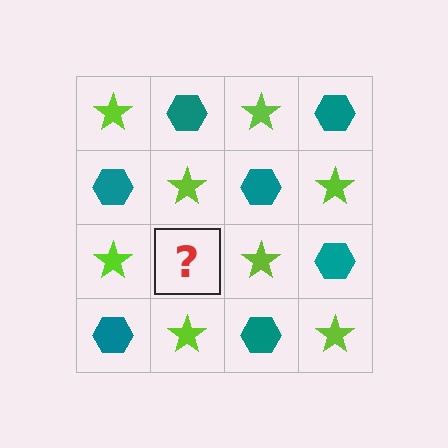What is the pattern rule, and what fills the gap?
The rule is that it alternates lime star and teal hexagon in a checkerboard pattern. The gap should be filled with a teal hexagon.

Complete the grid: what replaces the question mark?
The question mark should be replaced with a teal hexagon.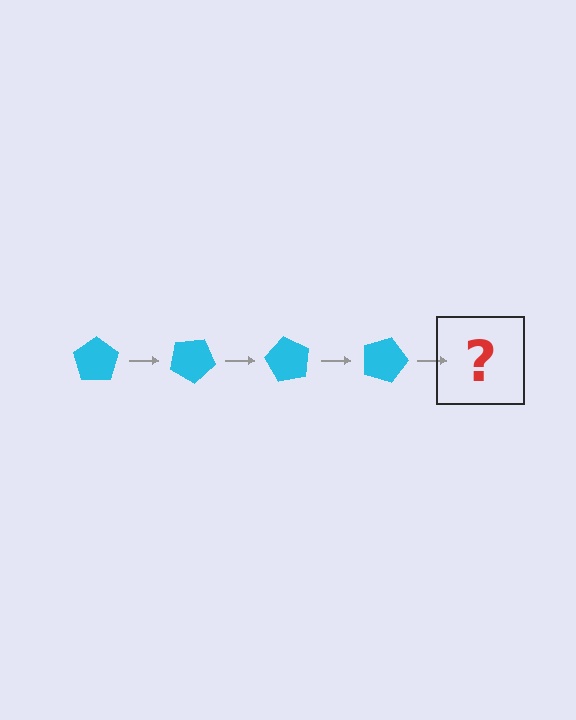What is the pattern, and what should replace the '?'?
The pattern is that the pentagon rotates 30 degrees each step. The '?' should be a cyan pentagon rotated 120 degrees.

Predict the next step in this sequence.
The next step is a cyan pentagon rotated 120 degrees.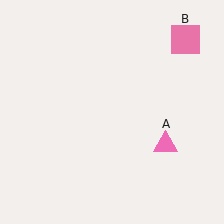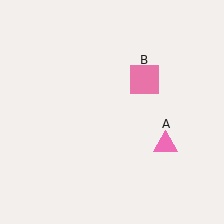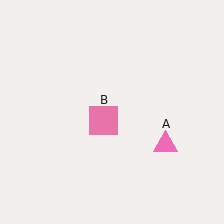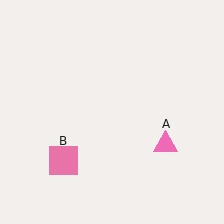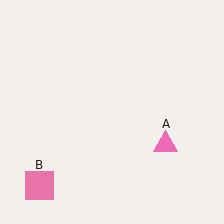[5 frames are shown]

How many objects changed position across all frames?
1 object changed position: pink square (object B).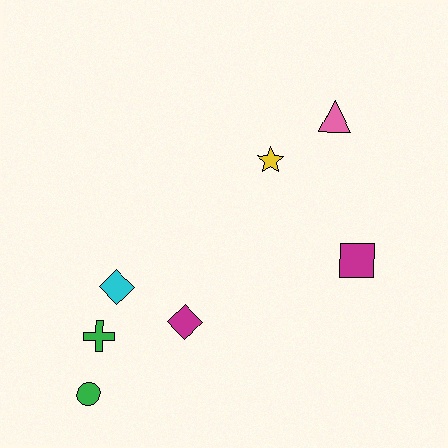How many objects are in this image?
There are 7 objects.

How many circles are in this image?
There is 1 circle.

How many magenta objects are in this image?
There are 2 magenta objects.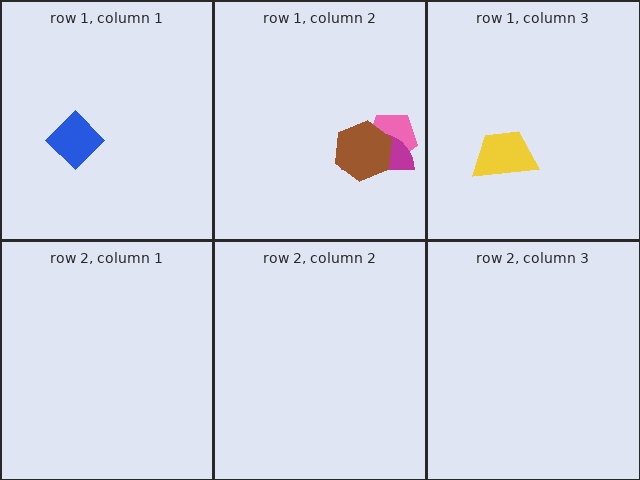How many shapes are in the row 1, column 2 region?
3.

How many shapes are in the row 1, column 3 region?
1.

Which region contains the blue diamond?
The row 1, column 1 region.